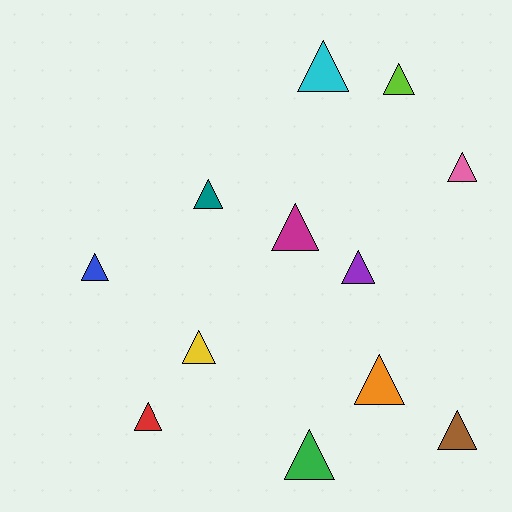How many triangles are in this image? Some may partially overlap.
There are 12 triangles.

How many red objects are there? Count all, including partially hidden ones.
There is 1 red object.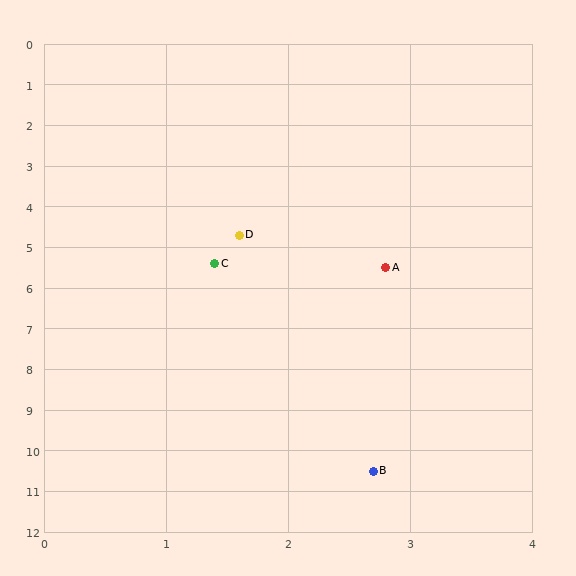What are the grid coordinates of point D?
Point D is at approximately (1.6, 4.7).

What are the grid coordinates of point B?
Point B is at approximately (2.7, 10.5).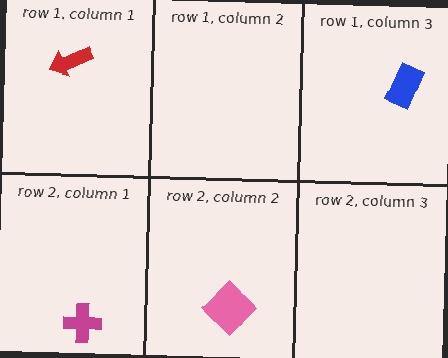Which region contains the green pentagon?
The row 2, column 2 region.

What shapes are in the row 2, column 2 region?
The green pentagon, the pink diamond.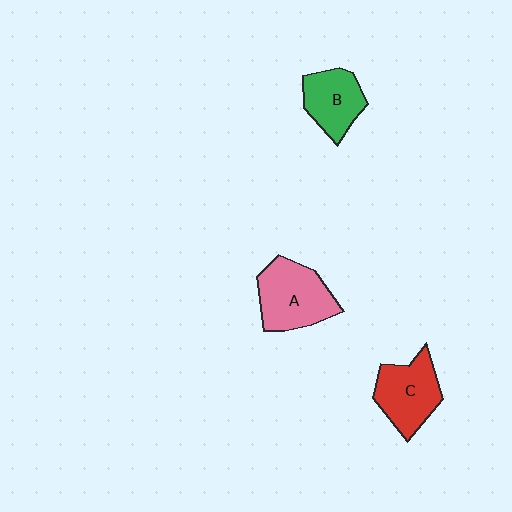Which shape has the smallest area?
Shape B (green).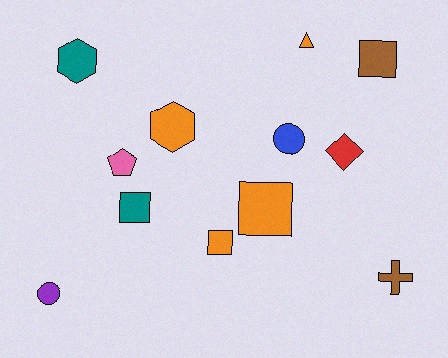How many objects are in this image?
There are 12 objects.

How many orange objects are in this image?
There are 4 orange objects.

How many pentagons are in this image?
There is 1 pentagon.